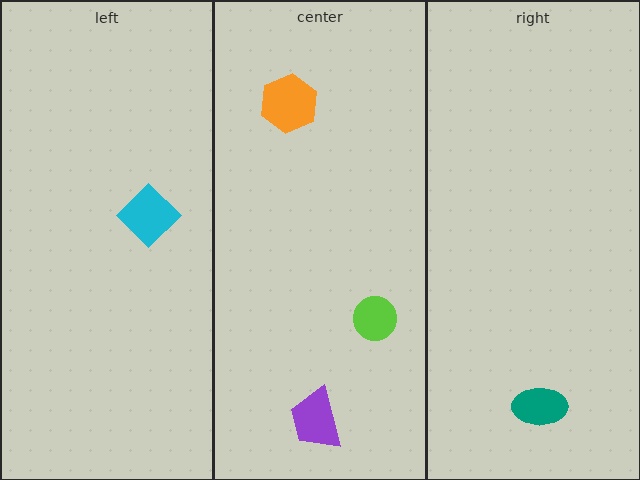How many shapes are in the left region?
1.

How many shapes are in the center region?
3.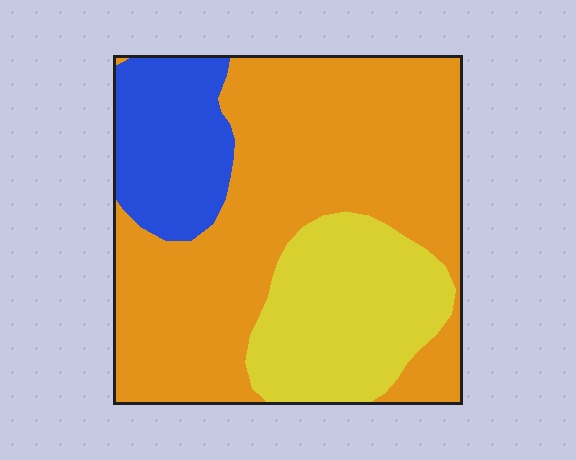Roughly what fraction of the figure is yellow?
Yellow covers 24% of the figure.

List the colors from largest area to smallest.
From largest to smallest: orange, yellow, blue.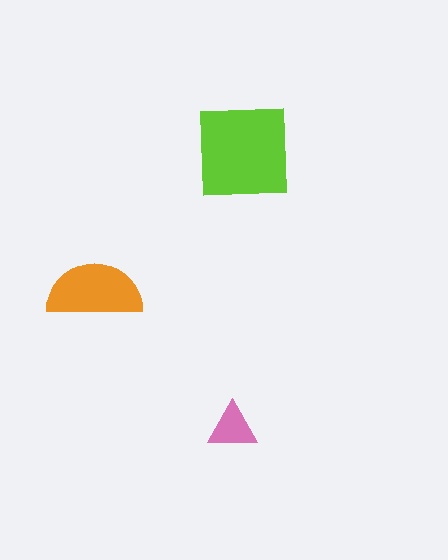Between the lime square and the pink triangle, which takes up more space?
The lime square.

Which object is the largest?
The lime square.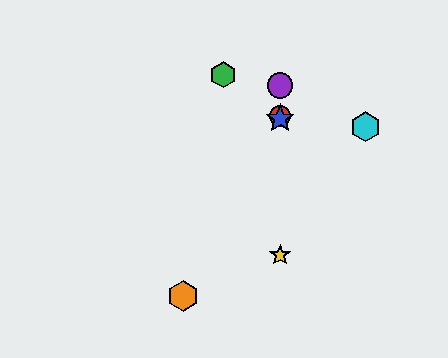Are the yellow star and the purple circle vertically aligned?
Yes, both are at x≈280.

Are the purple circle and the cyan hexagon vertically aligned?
No, the purple circle is at x≈280 and the cyan hexagon is at x≈365.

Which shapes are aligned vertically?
The red circle, the blue star, the yellow star, the purple circle are aligned vertically.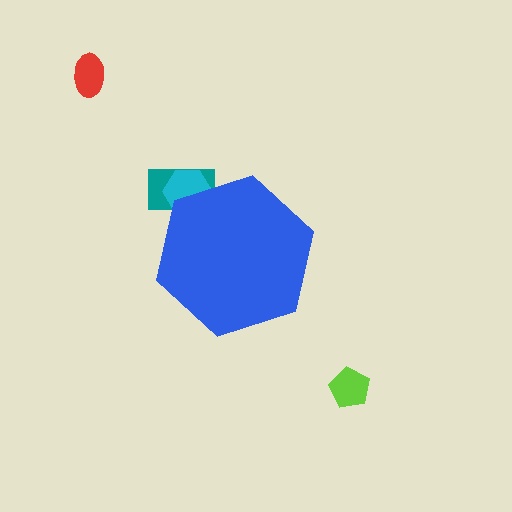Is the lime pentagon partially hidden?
No, the lime pentagon is fully visible.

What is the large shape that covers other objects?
A blue hexagon.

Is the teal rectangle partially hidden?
Yes, the teal rectangle is partially hidden behind the blue hexagon.